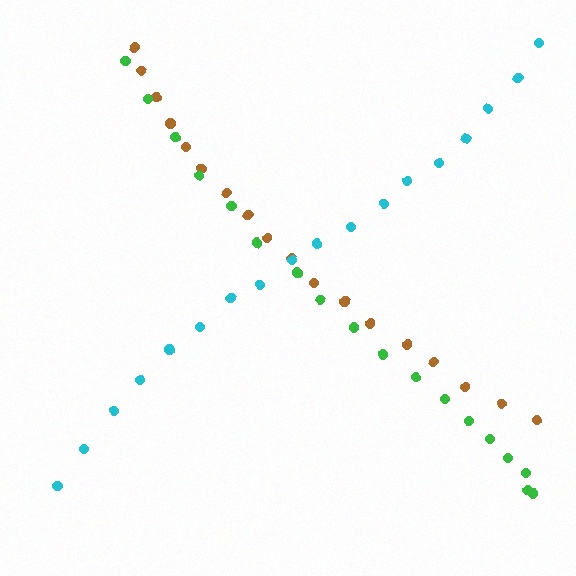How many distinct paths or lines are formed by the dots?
There are 3 distinct paths.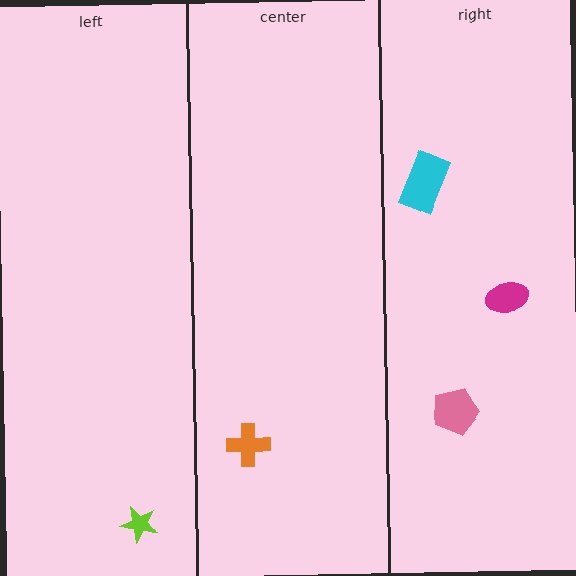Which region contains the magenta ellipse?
The right region.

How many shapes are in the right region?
3.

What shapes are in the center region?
The orange cross.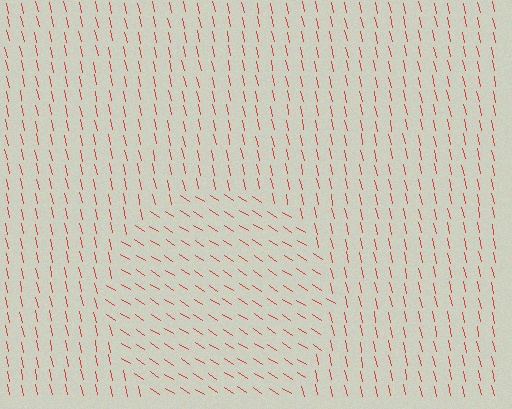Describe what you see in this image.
The image is filled with small red line segments. A circle region in the image has lines oriented differently from the surrounding lines, creating a visible texture boundary.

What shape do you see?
I see a circle.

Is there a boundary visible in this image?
Yes, there is a texture boundary formed by a change in line orientation.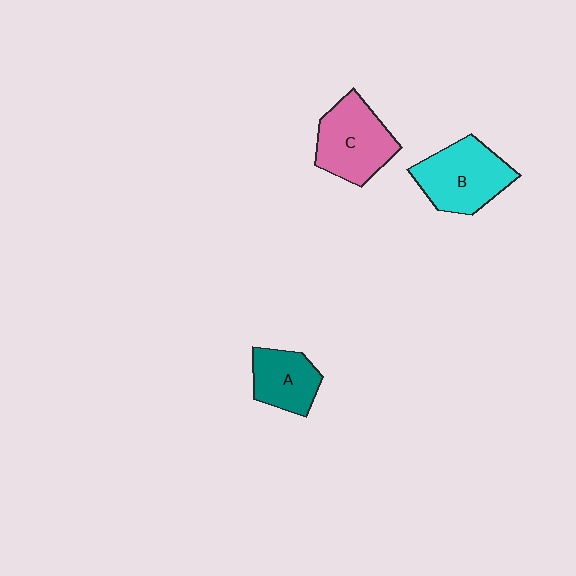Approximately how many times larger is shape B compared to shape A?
Approximately 1.5 times.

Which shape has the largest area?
Shape B (cyan).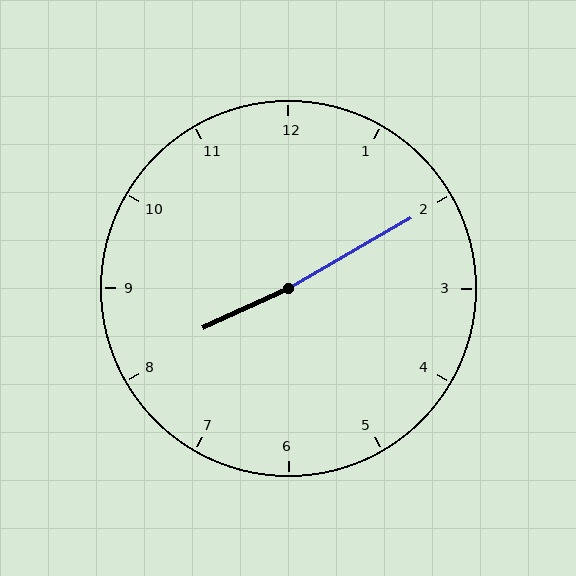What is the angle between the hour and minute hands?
Approximately 175 degrees.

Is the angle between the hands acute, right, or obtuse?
It is obtuse.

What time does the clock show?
8:10.